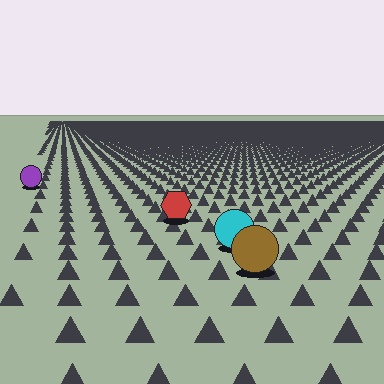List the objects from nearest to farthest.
From nearest to farthest: the brown circle, the cyan circle, the red hexagon, the purple circle.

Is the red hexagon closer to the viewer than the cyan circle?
No. The cyan circle is closer — you can tell from the texture gradient: the ground texture is coarser near it.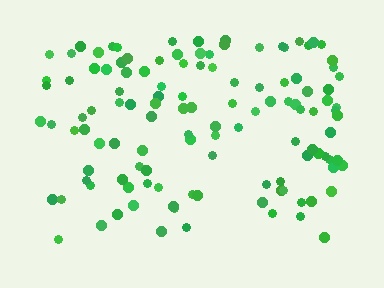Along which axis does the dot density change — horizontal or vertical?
Vertical.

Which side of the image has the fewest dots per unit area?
The bottom.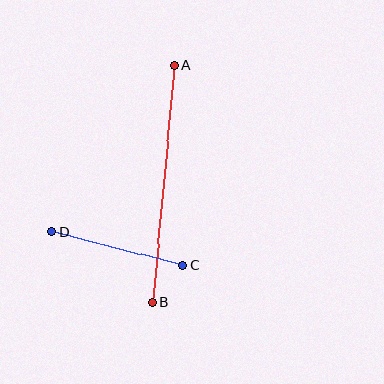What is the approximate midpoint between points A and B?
The midpoint is at approximately (163, 184) pixels.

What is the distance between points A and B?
The distance is approximately 238 pixels.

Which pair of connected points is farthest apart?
Points A and B are farthest apart.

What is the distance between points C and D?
The distance is approximately 134 pixels.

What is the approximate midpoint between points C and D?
The midpoint is at approximately (117, 249) pixels.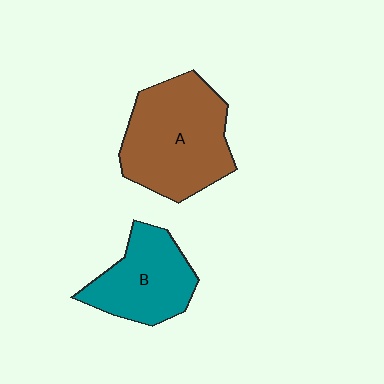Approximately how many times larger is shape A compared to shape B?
Approximately 1.4 times.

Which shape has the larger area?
Shape A (brown).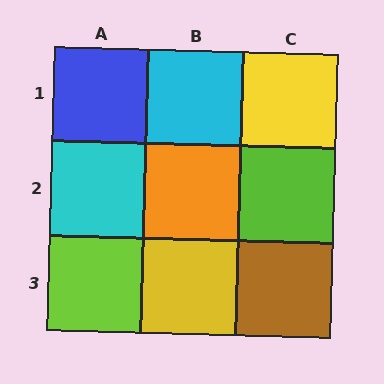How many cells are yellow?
2 cells are yellow.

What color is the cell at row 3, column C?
Brown.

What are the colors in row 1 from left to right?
Blue, cyan, yellow.